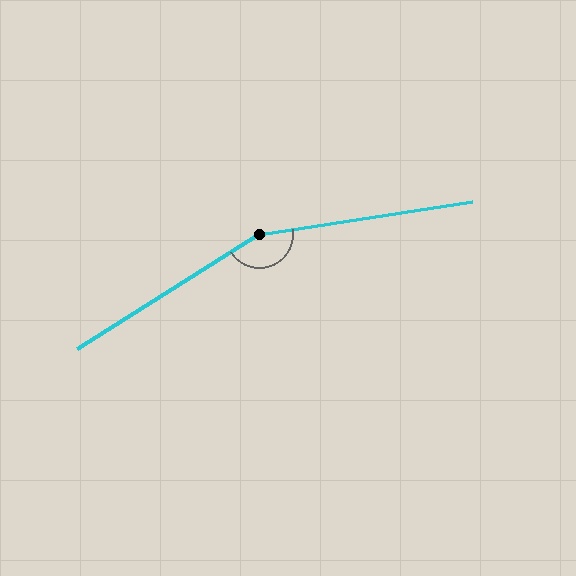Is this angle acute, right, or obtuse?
It is obtuse.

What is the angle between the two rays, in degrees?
Approximately 157 degrees.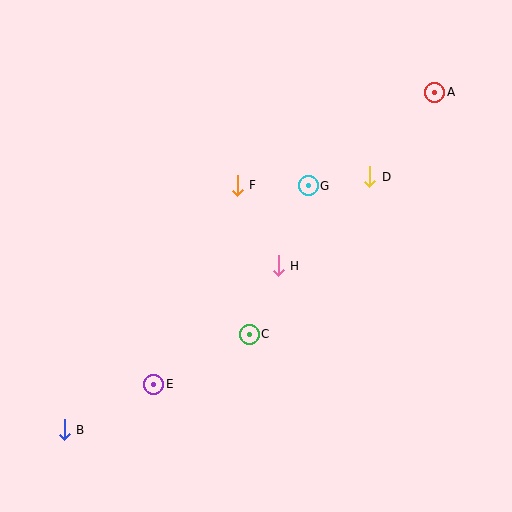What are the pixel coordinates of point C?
Point C is at (249, 334).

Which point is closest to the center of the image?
Point H at (278, 266) is closest to the center.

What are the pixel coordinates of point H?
Point H is at (278, 266).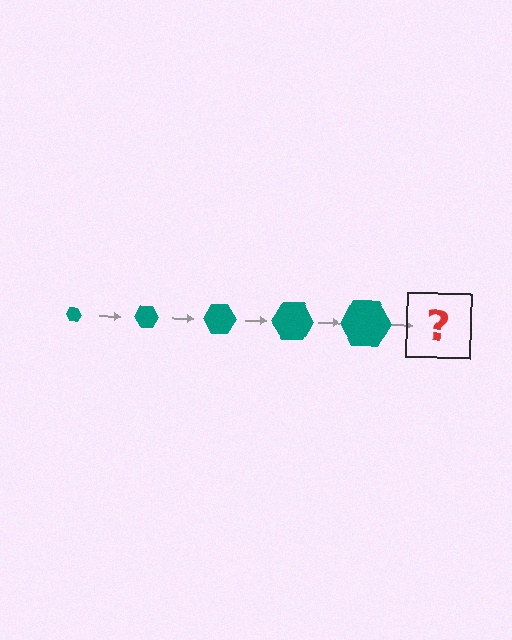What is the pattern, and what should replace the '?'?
The pattern is that the hexagon gets progressively larger each step. The '?' should be a teal hexagon, larger than the previous one.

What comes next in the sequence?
The next element should be a teal hexagon, larger than the previous one.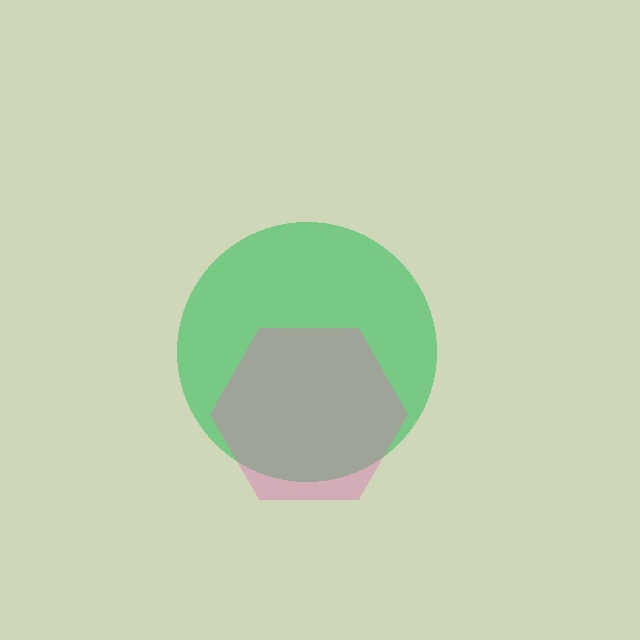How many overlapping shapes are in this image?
There are 2 overlapping shapes in the image.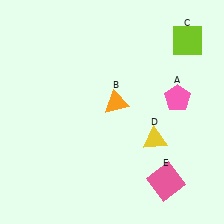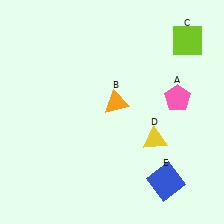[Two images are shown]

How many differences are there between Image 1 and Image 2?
There is 1 difference between the two images.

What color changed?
The square (E) changed from pink in Image 1 to blue in Image 2.